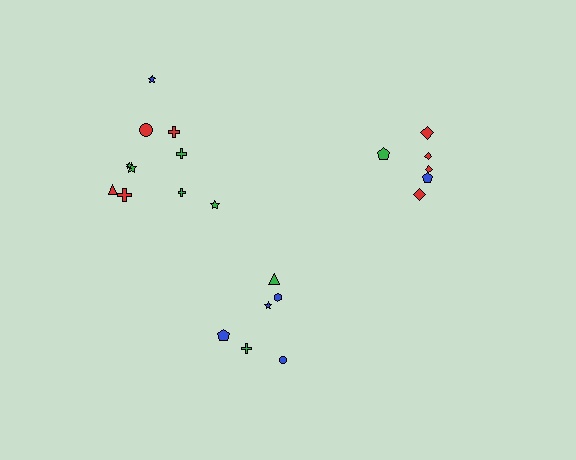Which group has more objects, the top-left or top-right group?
The top-left group.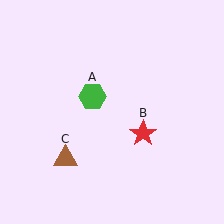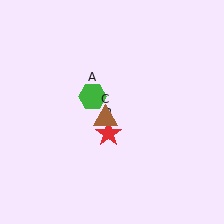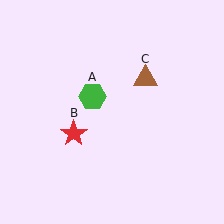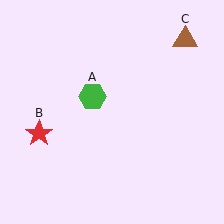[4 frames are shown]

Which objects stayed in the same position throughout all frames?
Green hexagon (object A) remained stationary.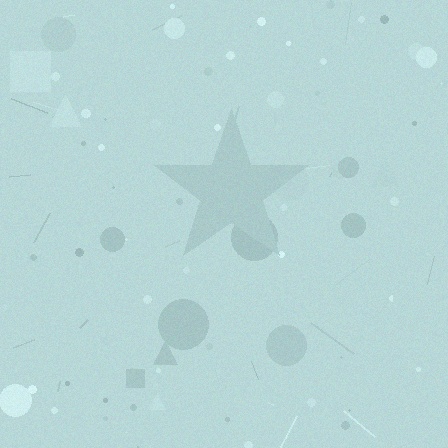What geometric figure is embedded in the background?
A star is embedded in the background.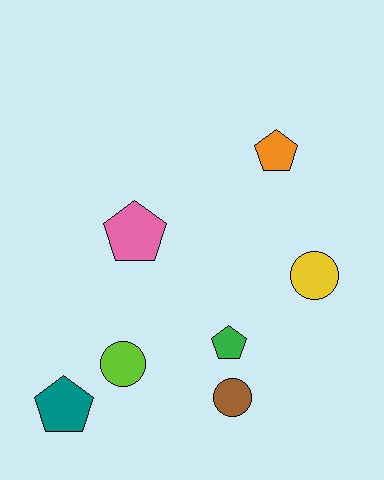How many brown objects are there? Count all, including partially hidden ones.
There is 1 brown object.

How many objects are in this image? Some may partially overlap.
There are 7 objects.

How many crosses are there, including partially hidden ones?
There are no crosses.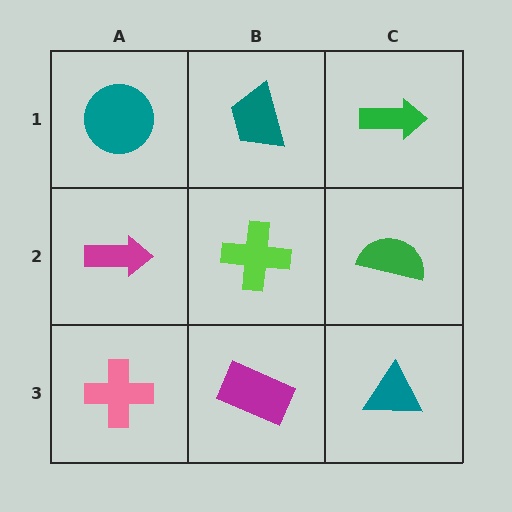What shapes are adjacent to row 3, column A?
A magenta arrow (row 2, column A), a magenta rectangle (row 3, column B).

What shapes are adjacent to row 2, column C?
A green arrow (row 1, column C), a teal triangle (row 3, column C), a lime cross (row 2, column B).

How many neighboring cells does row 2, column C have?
3.